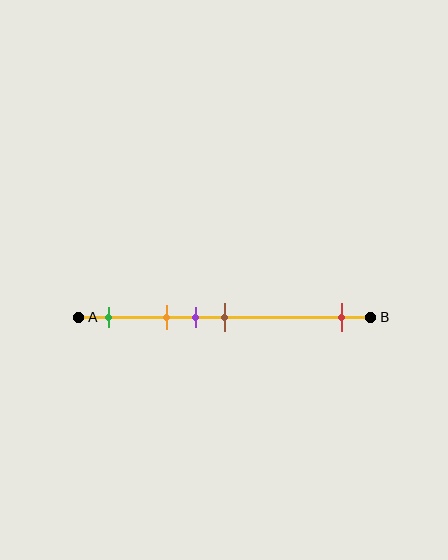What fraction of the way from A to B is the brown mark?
The brown mark is approximately 50% (0.5) of the way from A to B.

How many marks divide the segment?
There are 5 marks dividing the segment.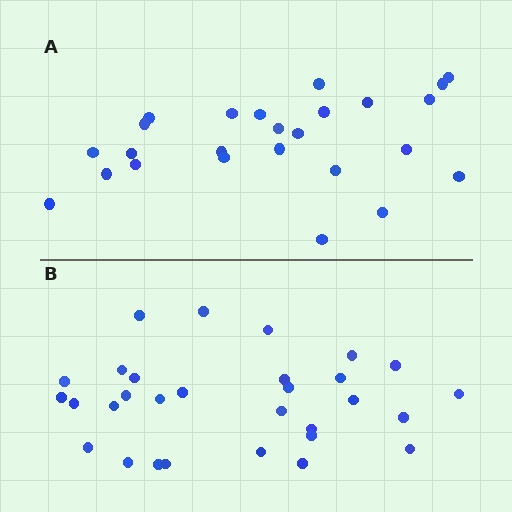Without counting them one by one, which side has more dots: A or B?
Region B (the bottom region) has more dots.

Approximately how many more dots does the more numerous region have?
Region B has about 5 more dots than region A.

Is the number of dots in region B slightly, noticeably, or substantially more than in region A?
Region B has only slightly more — the two regions are fairly close. The ratio is roughly 1.2 to 1.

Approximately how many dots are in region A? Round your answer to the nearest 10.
About 20 dots. (The exact count is 25, which rounds to 20.)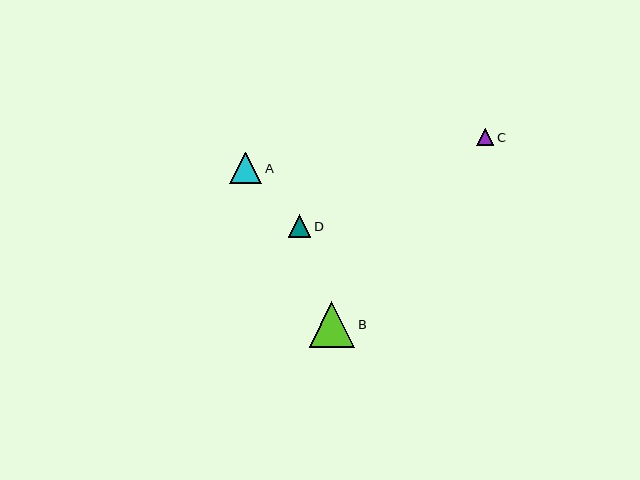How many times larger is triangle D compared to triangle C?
Triangle D is approximately 1.3 times the size of triangle C.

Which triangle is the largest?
Triangle B is the largest with a size of approximately 46 pixels.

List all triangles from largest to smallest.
From largest to smallest: B, A, D, C.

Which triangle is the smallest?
Triangle C is the smallest with a size of approximately 17 pixels.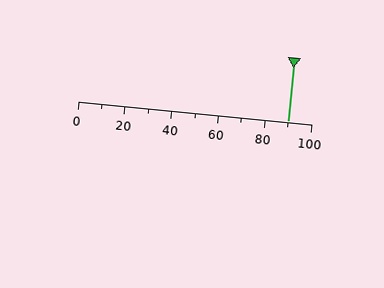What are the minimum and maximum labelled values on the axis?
The axis runs from 0 to 100.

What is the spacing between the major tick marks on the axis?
The major ticks are spaced 20 apart.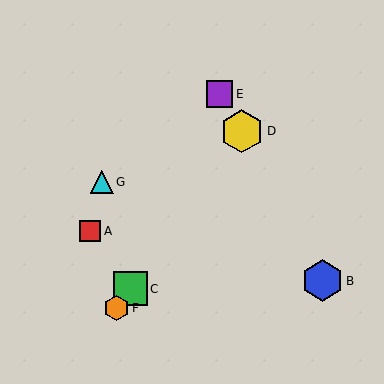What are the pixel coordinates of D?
Object D is at (242, 131).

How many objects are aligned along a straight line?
3 objects (C, D, F) are aligned along a straight line.